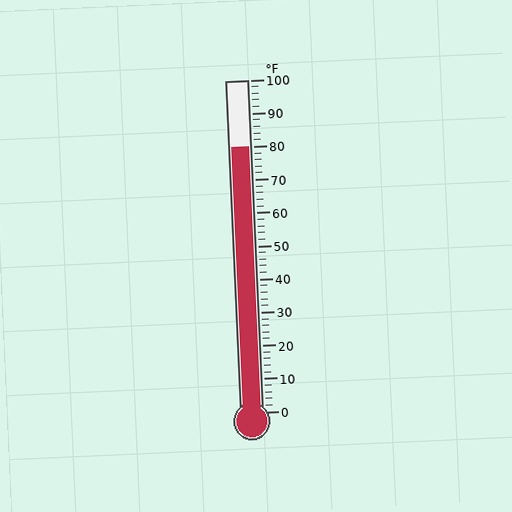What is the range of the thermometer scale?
The thermometer scale ranges from 0°F to 100°F.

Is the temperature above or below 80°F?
The temperature is at 80°F.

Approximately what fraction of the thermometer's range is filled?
The thermometer is filled to approximately 80% of its range.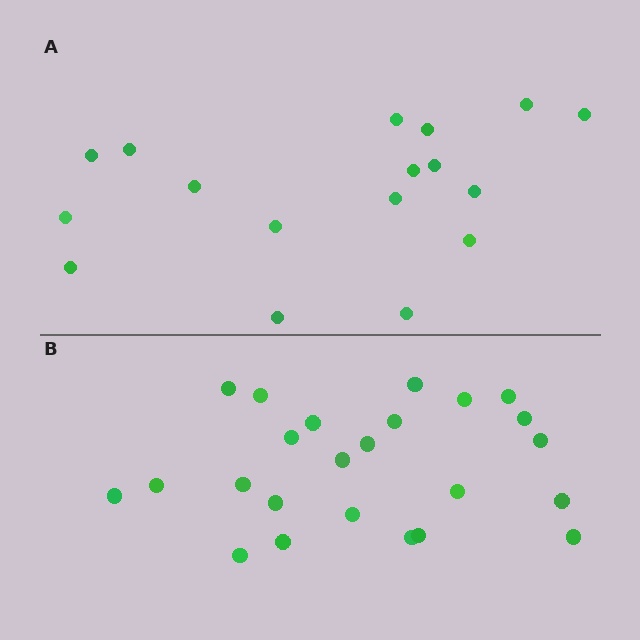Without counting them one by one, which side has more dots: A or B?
Region B (the bottom region) has more dots.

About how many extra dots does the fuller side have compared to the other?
Region B has roughly 8 or so more dots than region A.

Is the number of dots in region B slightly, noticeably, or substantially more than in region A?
Region B has noticeably more, but not dramatically so. The ratio is roughly 1.4 to 1.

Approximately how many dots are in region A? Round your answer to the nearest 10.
About 20 dots. (The exact count is 17, which rounds to 20.)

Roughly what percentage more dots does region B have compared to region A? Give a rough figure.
About 40% more.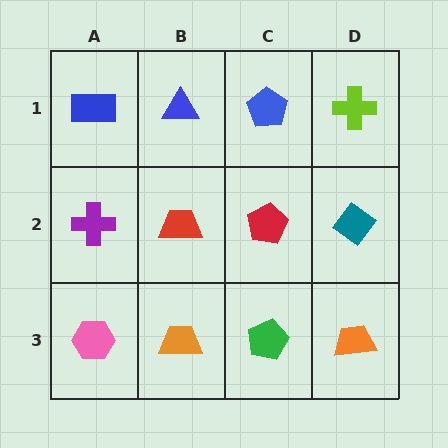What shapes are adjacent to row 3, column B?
A red trapezoid (row 2, column B), a pink hexagon (row 3, column A), a green pentagon (row 3, column C).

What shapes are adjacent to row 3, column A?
A purple cross (row 2, column A), an orange trapezoid (row 3, column B).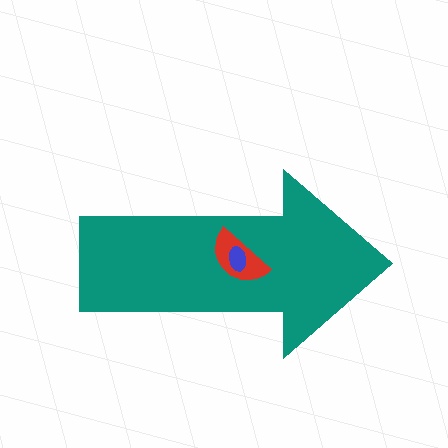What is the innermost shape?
The blue ellipse.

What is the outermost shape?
The teal arrow.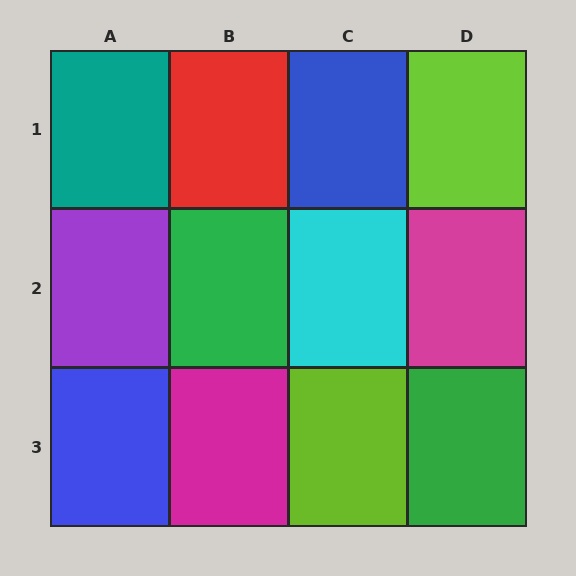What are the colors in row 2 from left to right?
Purple, green, cyan, magenta.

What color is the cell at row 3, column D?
Green.